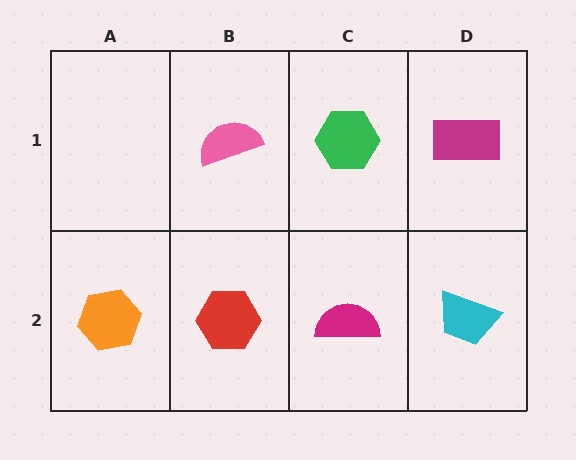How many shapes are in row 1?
3 shapes.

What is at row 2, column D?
A cyan trapezoid.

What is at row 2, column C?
A magenta semicircle.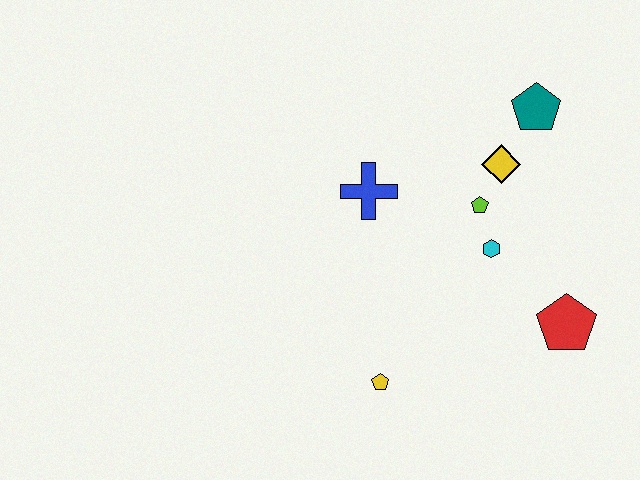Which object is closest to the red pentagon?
The cyan hexagon is closest to the red pentagon.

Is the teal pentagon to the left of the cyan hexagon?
No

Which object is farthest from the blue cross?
The red pentagon is farthest from the blue cross.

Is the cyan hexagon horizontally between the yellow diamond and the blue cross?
Yes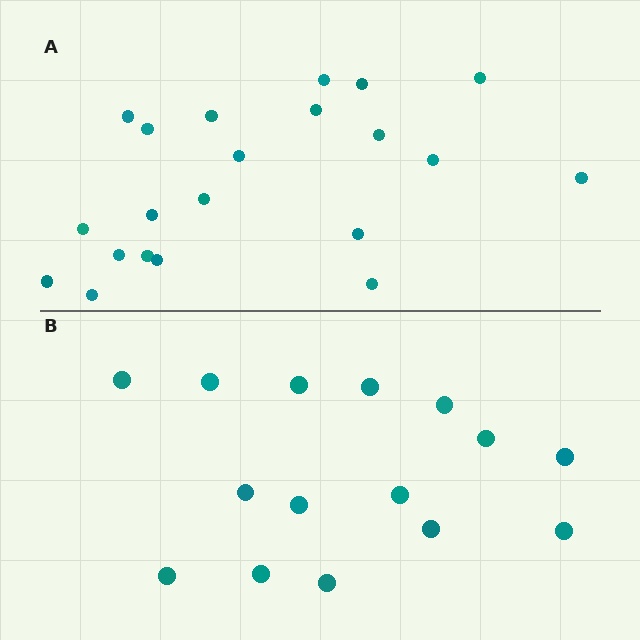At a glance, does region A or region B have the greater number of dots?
Region A (the top region) has more dots.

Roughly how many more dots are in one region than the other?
Region A has about 6 more dots than region B.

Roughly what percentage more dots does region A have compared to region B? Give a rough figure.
About 40% more.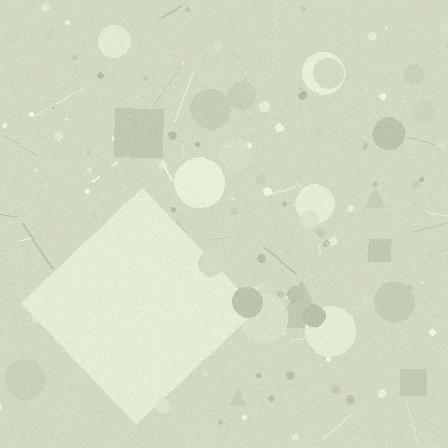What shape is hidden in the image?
A diamond is hidden in the image.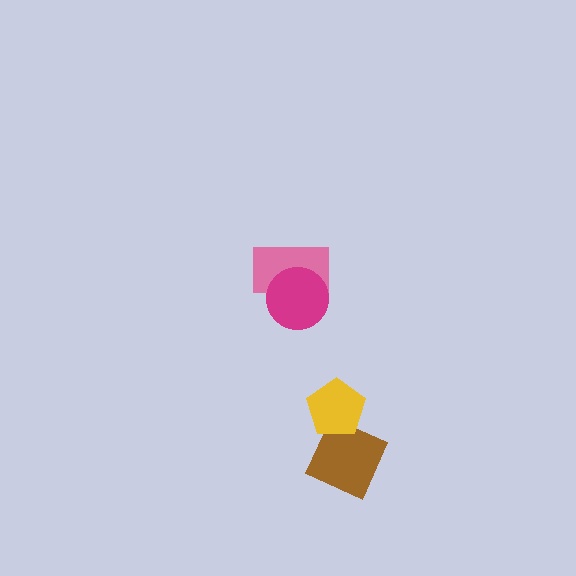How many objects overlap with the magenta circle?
1 object overlaps with the magenta circle.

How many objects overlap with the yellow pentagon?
1 object overlaps with the yellow pentagon.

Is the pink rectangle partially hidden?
Yes, it is partially covered by another shape.